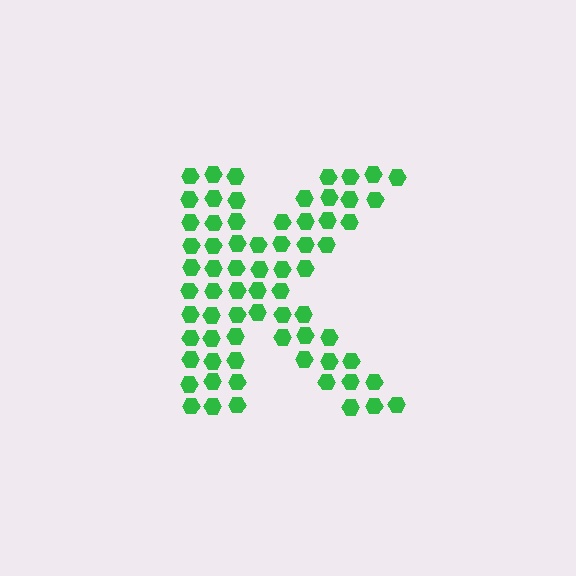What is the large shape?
The large shape is the letter K.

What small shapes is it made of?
It is made of small hexagons.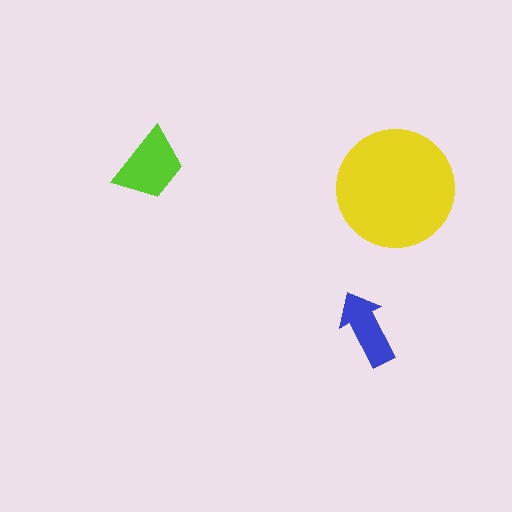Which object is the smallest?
The blue arrow.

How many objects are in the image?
There are 3 objects in the image.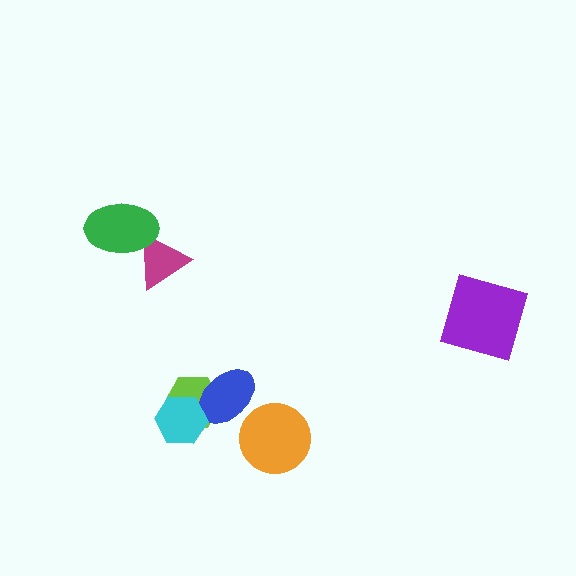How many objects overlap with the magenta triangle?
1 object overlaps with the magenta triangle.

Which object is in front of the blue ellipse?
The cyan hexagon is in front of the blue ellipse.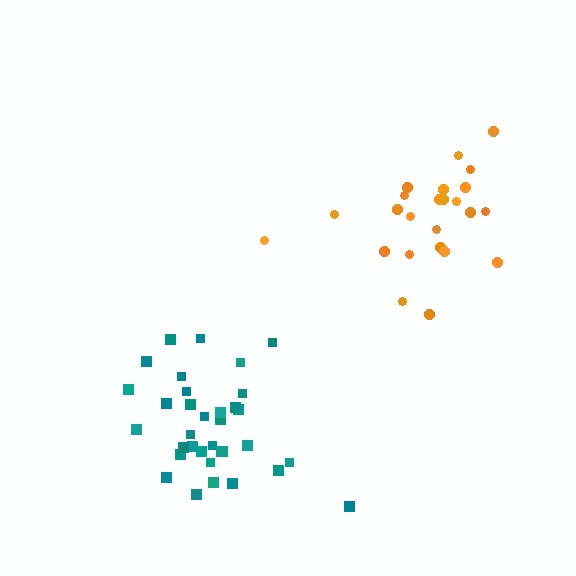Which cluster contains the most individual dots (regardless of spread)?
Teal (34).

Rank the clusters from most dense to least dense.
teal, orange.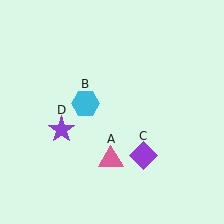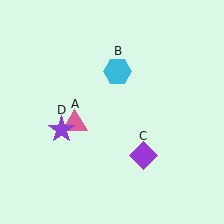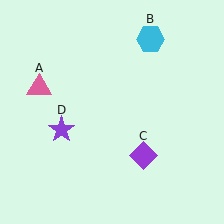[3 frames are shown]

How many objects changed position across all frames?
2 objects changed position: pink triangle (object A), cyan hexagon (object B).